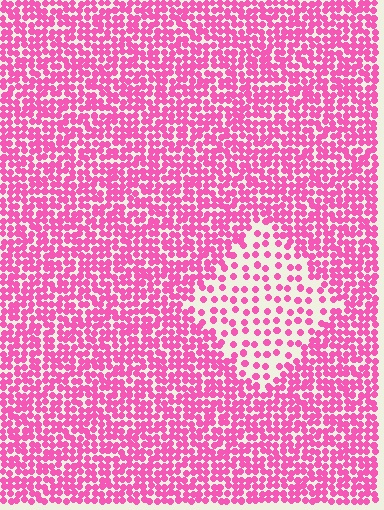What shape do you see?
I see a diamond.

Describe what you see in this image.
The image contains small pink elements arranged at two different densities. A diamond-shaped region is visible where the elements are less densely packed than the surrounding area.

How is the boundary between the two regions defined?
The boundary is defined by a change in element density (approximately 2.4x ratio). All elements are the same color, size, and shape.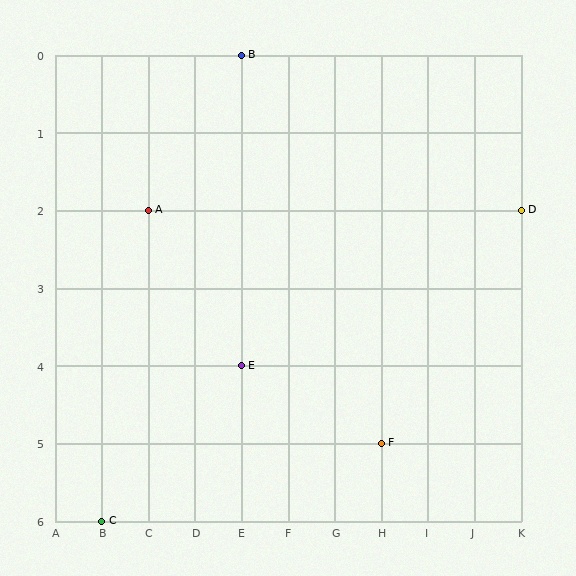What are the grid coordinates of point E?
Point E is at grid coordinates (E, 4).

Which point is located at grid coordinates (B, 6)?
Point C is at (B, 6).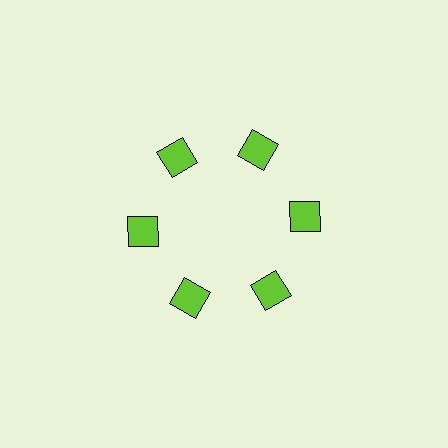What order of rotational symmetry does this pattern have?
This pattern has 6-fold rotational symmetry.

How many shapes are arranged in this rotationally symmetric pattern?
There are 6 shapes, arranged in 6 groups of 1.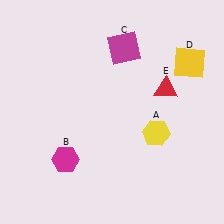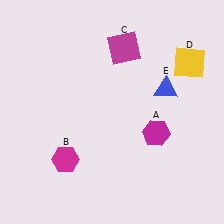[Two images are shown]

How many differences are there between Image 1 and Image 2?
There are 2 differences between the two images.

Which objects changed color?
A changed from yellow to magenta. E changed from red to blue.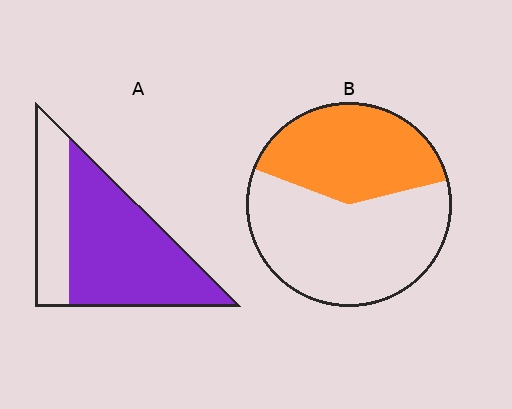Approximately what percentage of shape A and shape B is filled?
A is approximately 70% and B is approximately 40%.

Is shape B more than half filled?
No.